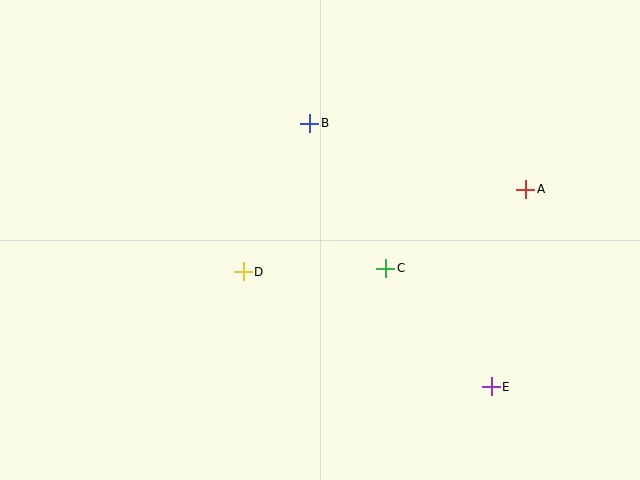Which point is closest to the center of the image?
Point C at (386, 268) is closest to the center.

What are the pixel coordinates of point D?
Point D is at (243, 272).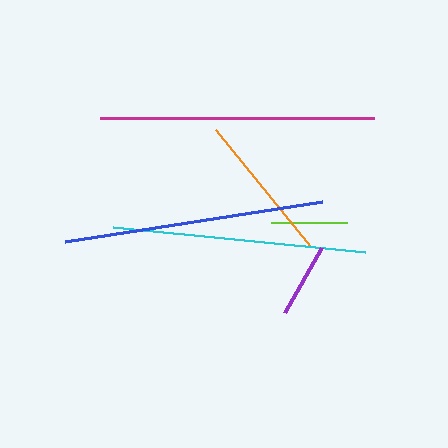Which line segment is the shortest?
The purple line is the shortest at approximately 75 pixels.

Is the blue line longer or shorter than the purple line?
The blue line is longer than the purple line.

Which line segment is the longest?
The magenta line is the longest at approximately 274 pixels.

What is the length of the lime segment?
The lime segment is approximately 76 pixels long.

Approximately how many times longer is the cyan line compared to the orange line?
The cyan line is approximately 1.7 times the length of the orange line.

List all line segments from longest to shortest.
From longest to shortest: magenta, blue, cyan, orange, lime, purple.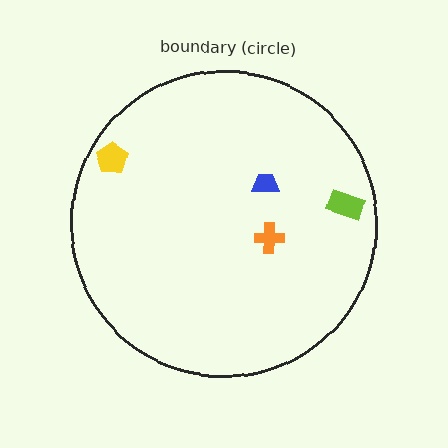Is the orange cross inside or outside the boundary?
Inside.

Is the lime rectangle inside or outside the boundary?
Inside.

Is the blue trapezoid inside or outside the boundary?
Inside.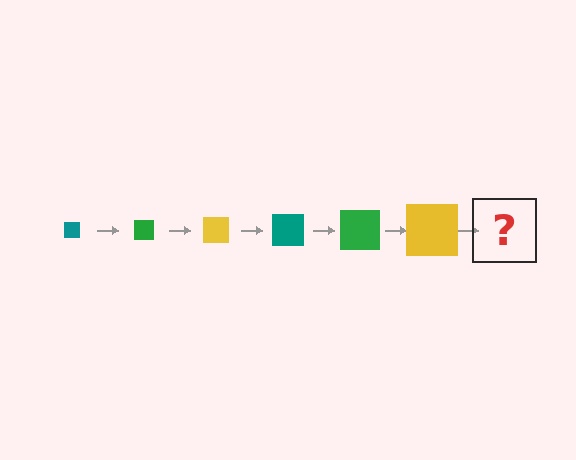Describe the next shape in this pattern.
It should be a teal square, larger than the previous one.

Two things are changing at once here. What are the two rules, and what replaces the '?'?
The two rules are that the square grows larger each step and the color cycles through teal, green, and yellow. The '?' should be a teal square, larger than the previous one.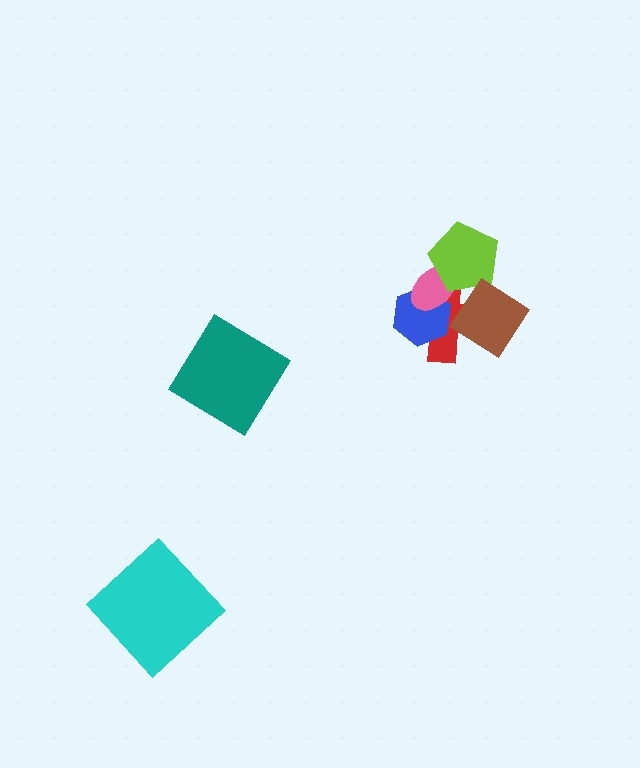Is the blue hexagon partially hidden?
Yes, it is partially covered by another shape.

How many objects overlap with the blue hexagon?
2 objects overlap with the blue hexagon.